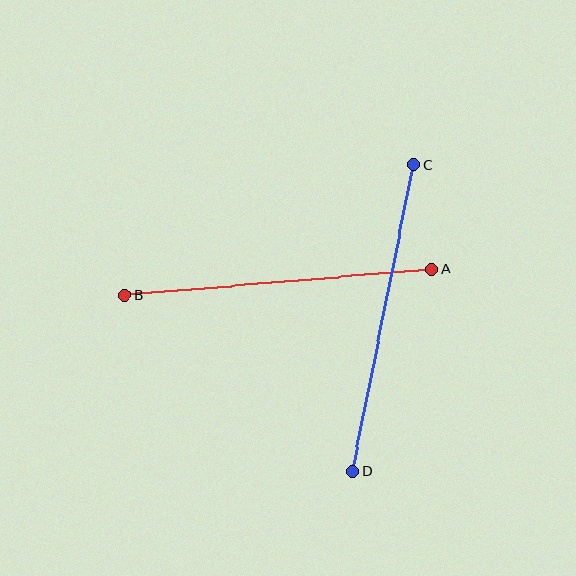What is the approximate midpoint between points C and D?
The midpoint is at approximately (383, 318) pixels.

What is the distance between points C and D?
The distance is approximately 313 pixels.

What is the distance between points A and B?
The distance is approximately 308 pixels.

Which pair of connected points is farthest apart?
Points C and D are farthest apart.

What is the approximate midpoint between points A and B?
The midpoint is at approximately (278, 282) pixels.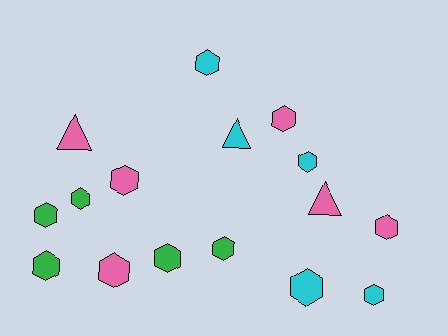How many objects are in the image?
There are 16 objects.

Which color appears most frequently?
Pink, with 6 objects.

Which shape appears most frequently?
Hexagon, with 13 objects.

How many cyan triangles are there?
There is 1 cyan triangle.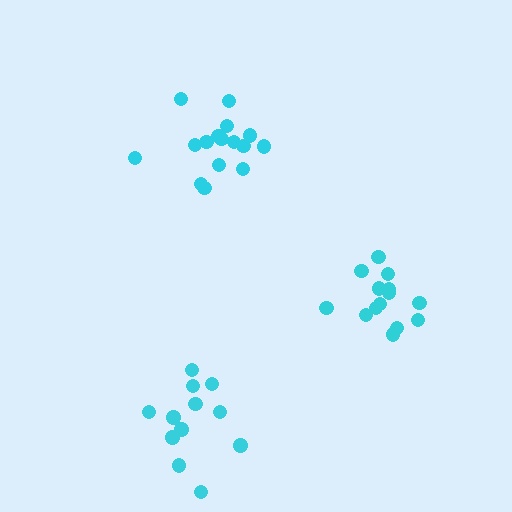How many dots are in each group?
Group 1: 13 dots, Group 2: 14 dots, Group 3: 16 dots (43 total).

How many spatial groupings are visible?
There are 3 spatial groupings.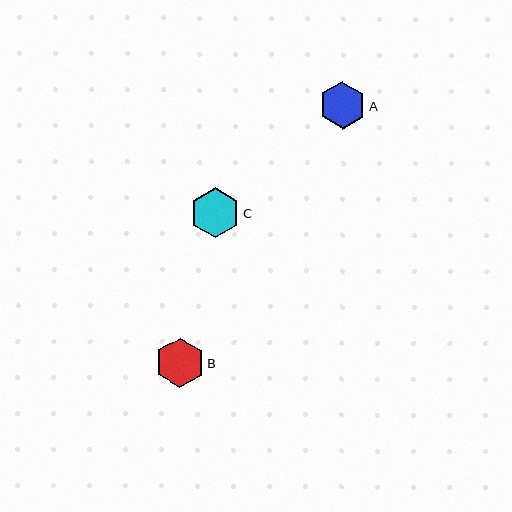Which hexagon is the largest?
Hexagon C is the largest with a size of approximately 50 pixels.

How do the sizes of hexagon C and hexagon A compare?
Hexagon C and hexagon A are approximately the same size.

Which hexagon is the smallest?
Hexagon A is the smallest with a size of approximately 47 pixels.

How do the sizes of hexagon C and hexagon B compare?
Hexagon C and hexagon B are approximately the same size.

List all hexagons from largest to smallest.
From largest to smallest: C, B, A.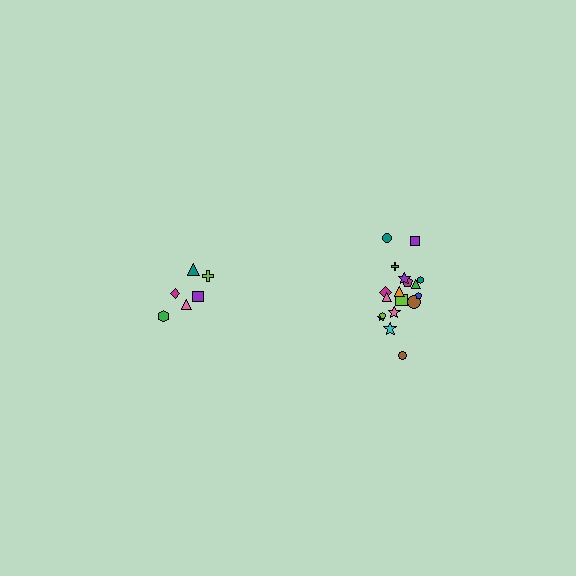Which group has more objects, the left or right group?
The right group.